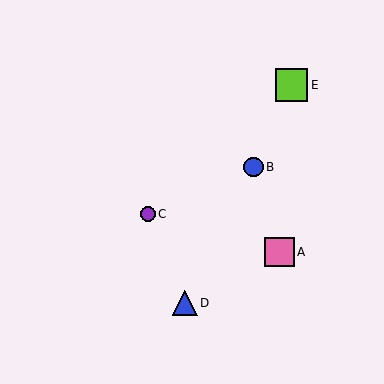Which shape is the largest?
The lime square (labeled E) is the largest.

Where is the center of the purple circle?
The center of the purple circle is at (148, 214).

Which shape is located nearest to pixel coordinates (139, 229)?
The purple circle (labeled C) at (148, 214) is nearest to that location.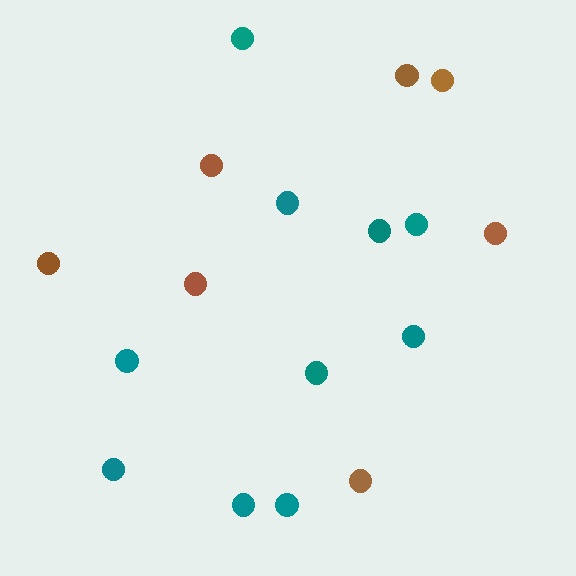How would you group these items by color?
There are 2 groups: one group of teal circles (10) and one group of brown circles (7).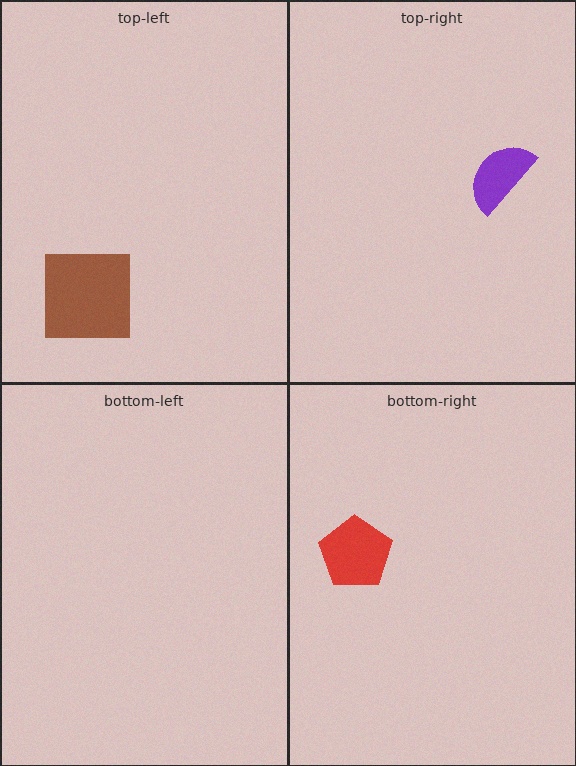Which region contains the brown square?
The top-left region.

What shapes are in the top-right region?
The purple semicircle.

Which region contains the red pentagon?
The bottom-right region.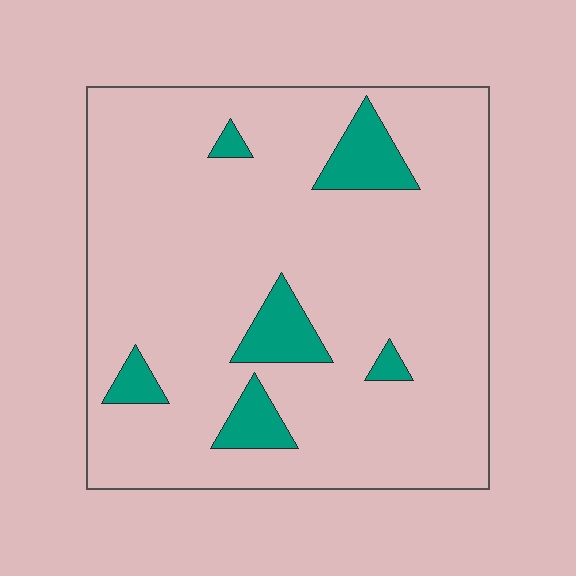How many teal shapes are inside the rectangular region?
6.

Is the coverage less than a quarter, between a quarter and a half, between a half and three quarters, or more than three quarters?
Less than a quarter.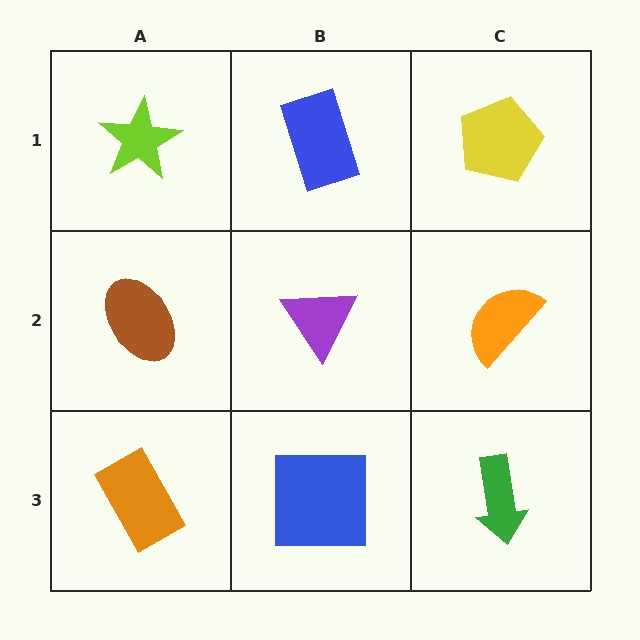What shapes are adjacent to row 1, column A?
A brown ellipse (row 2, column A), a blue rectangle (row 1, column B).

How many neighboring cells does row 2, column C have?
3.